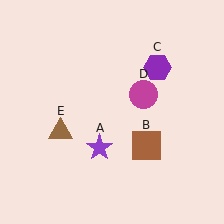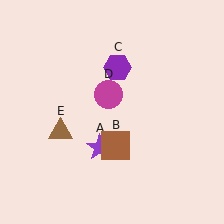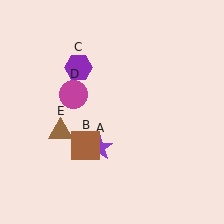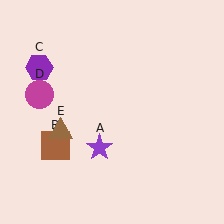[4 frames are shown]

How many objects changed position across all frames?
3 objects changed position: brown square (object B), purple hexagon (object C), magenta circle (object D).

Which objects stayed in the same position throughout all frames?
Purple star (object A) and brown triangle (object E) remained stationary.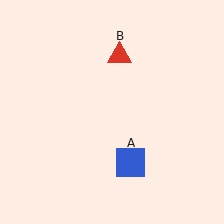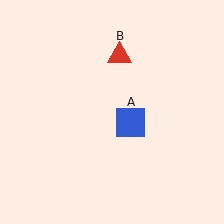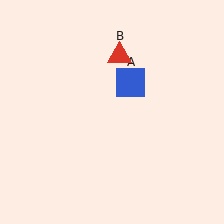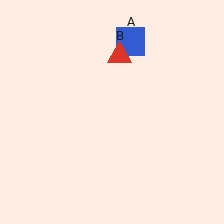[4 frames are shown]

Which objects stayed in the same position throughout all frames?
Red triangle (object B) remained stationary.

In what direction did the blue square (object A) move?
The blue square (object A) moved up.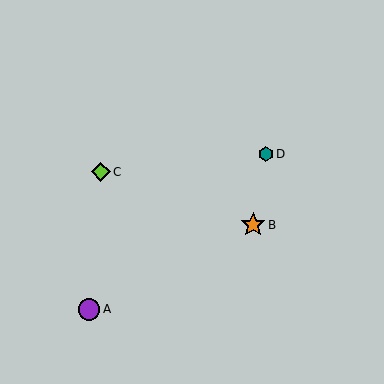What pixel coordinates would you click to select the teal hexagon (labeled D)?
Click at (266, 154) to select the teal hexagon D.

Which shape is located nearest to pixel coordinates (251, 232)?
The orange star (labeled B) at (253, 225) is nearest to that location.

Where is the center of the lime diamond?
The center of the lime diamond is at (101, 172).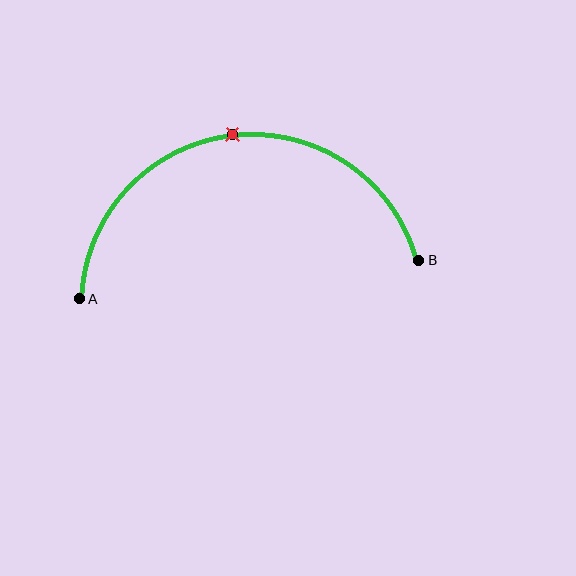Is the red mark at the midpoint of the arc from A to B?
Yes. The red mark lies on the arc at equal arc-length from both A and B — it is the arc midpoint.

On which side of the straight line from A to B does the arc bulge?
The arc bulges above the straight line connecting A and B.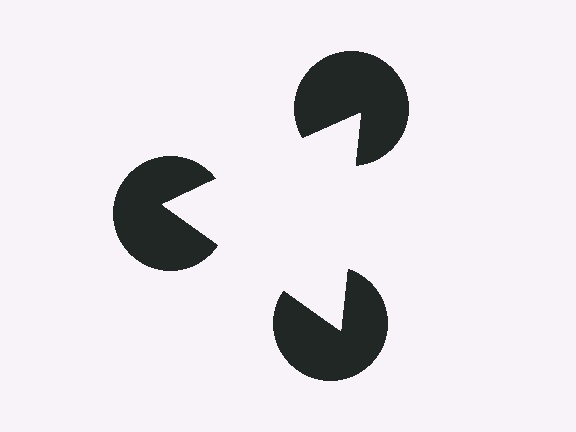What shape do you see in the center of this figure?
An illusory triangle — its edges are inferred from the aligned wedge cuts in the pac-man discs, not physically drawn.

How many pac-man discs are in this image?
There are 3 — one at each vertex of the illusory triangle.